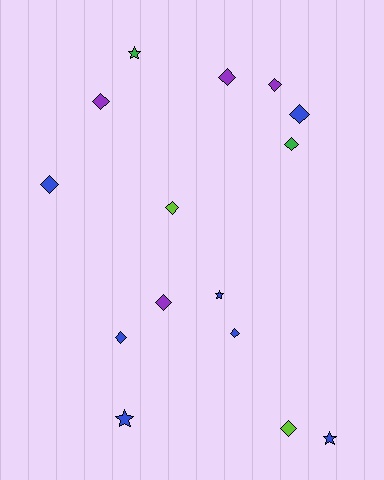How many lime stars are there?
There are no lime stars.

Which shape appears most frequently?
Diamond, with 11 objects.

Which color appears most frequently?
Blue, with 7 objects.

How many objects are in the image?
There are 15 objects.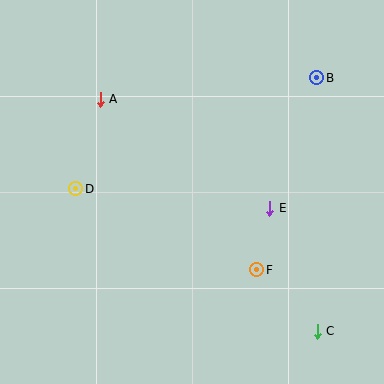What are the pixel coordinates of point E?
Point E is at (270, 208).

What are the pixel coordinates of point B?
Point B is at (317, 78).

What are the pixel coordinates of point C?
Point C is at (317, 331).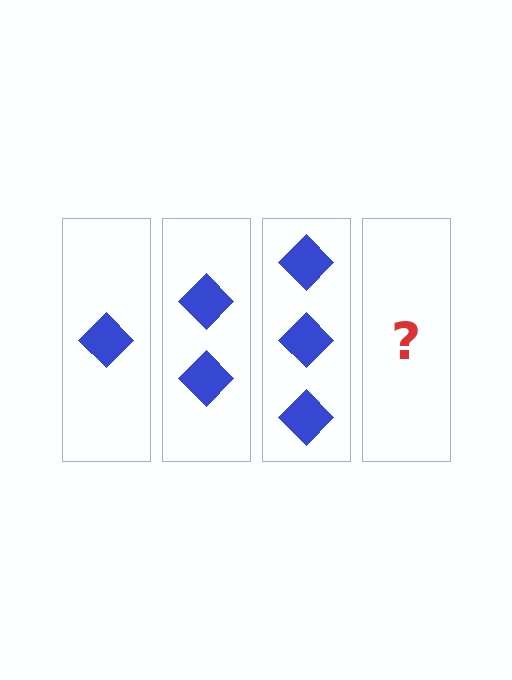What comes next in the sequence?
The next element should be 4 diamonds.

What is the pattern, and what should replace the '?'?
The pattern is that each step adds one more diamond. The '?' should be 4 diamonds.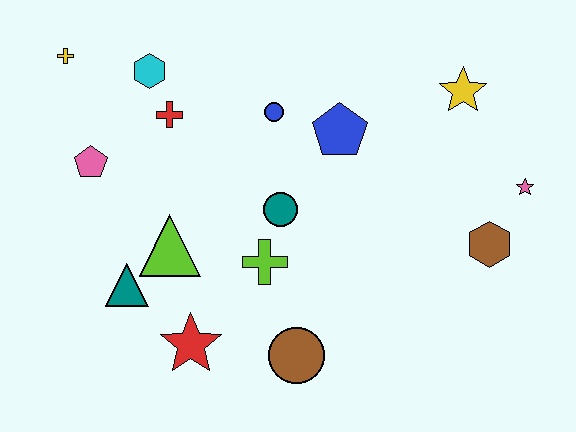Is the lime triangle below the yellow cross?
Yes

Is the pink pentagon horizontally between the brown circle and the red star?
No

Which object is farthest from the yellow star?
The yellow cross is farthest from the yellow star.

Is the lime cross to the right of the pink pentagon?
Yes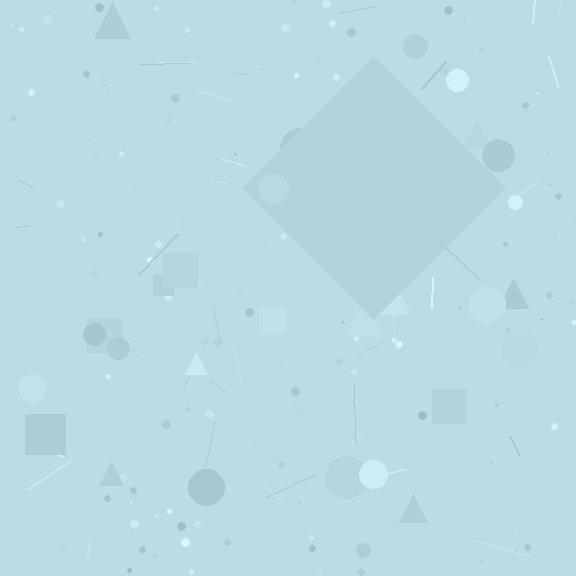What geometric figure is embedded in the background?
A diamond is embedded in the background.